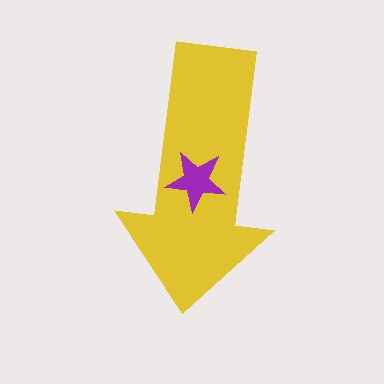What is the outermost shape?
The yellow arrow.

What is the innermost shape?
The purple star.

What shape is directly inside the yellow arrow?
The purple star.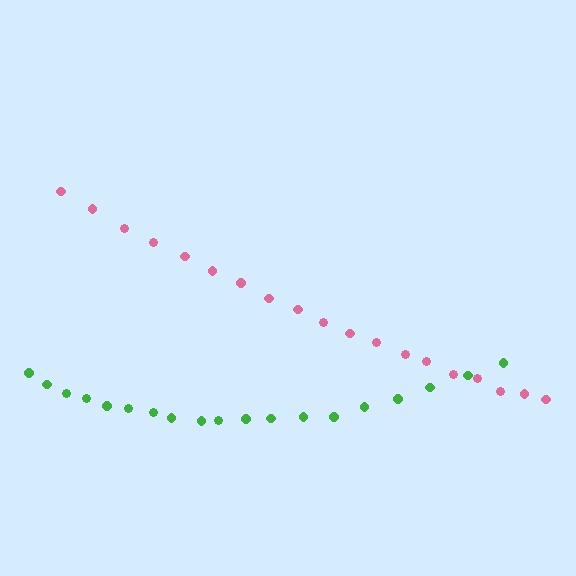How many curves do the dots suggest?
There are 2 distinct paths.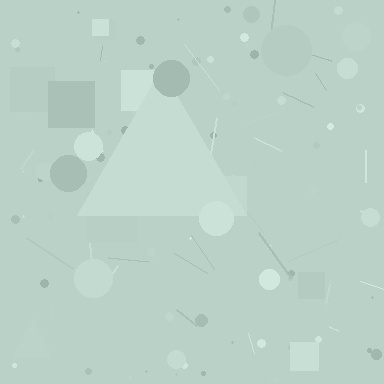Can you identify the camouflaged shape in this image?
The camouflaged shape is a triangle.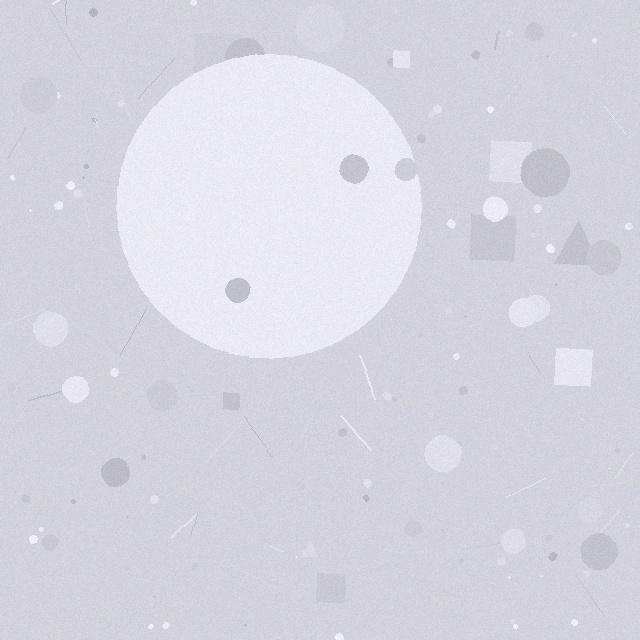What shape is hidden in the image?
A circle is hidden in the image.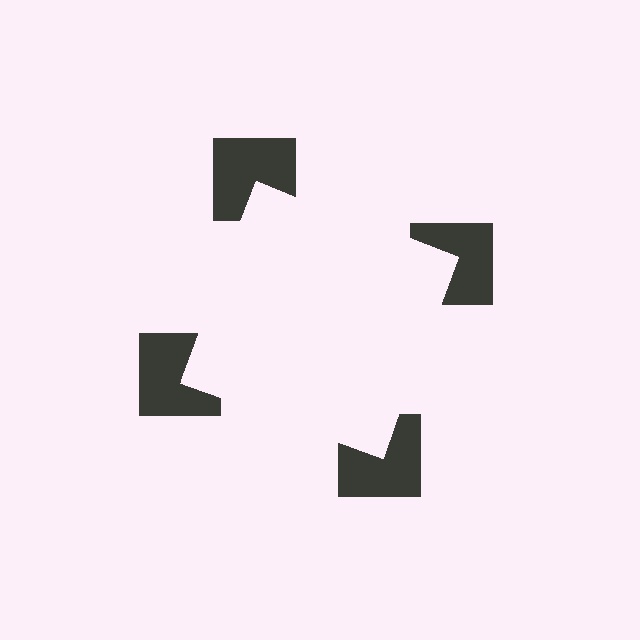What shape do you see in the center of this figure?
An illusory square — its edges are inferred from the aligned wedge cuts in the notched squares, not physically drawn.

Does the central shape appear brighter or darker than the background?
It typically appears slightly brighter than the background, even though no actual brightness change is drawn.